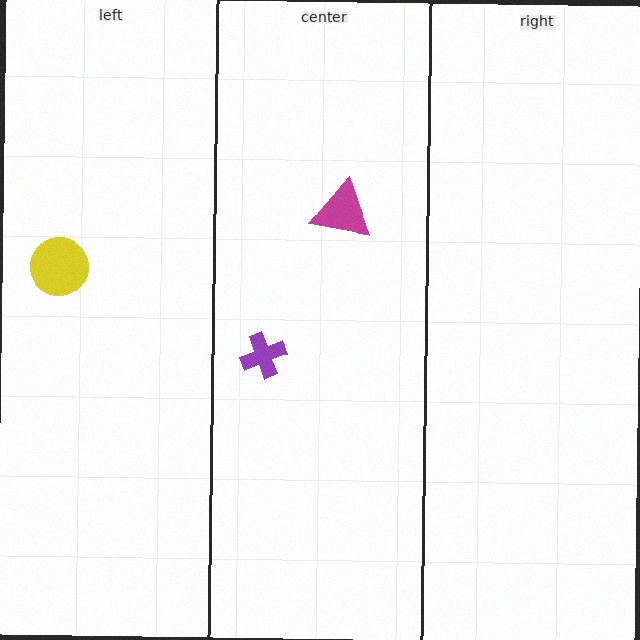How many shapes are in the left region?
1.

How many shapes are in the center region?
2.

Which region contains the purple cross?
The center region.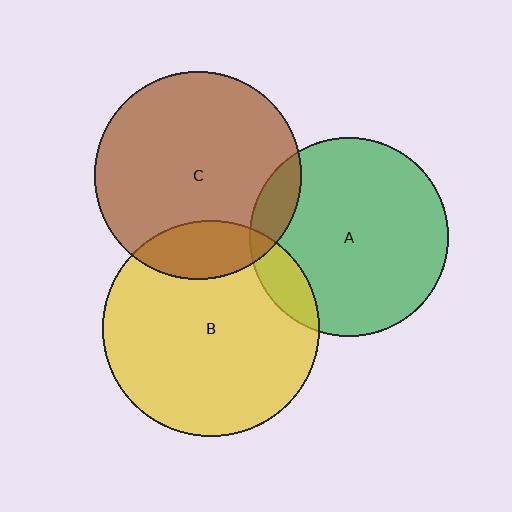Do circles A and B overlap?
Yes.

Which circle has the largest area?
Circle B (yellow).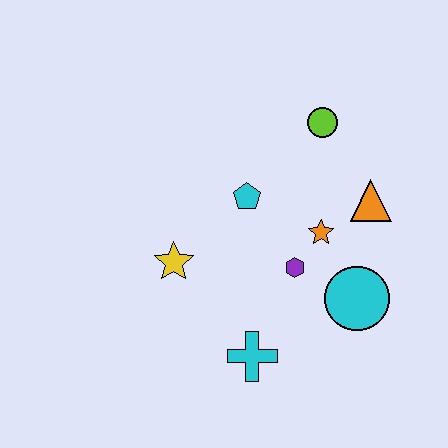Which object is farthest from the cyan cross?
The lime circle is farthest from the cyan cross.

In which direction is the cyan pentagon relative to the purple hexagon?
The cyan pentagon is above the purple hexagon.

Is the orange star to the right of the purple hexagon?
Yes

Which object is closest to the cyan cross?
The purple hexagon is closest to the cyan cross.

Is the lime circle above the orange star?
Yes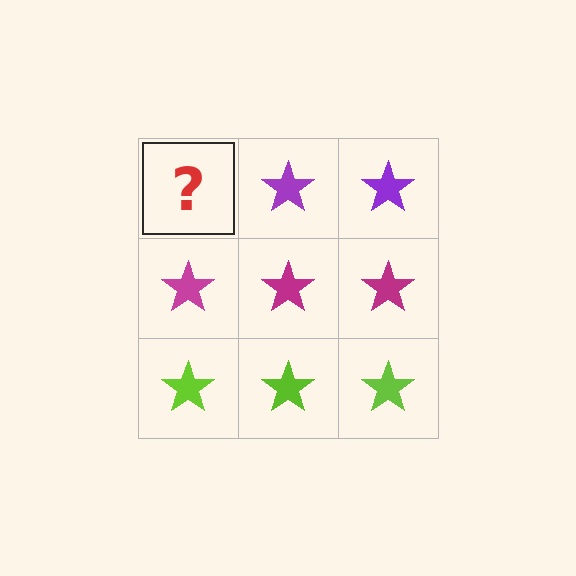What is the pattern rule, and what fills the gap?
The rule is that each row has a consistent color. The gap should be filled with a purple star.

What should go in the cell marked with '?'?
The missing cell should contain a purple star.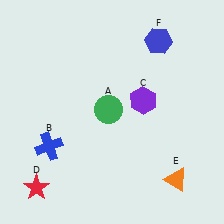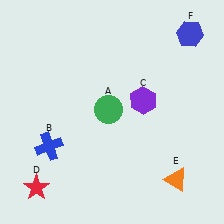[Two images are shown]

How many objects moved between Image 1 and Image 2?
1 object moved between the two images.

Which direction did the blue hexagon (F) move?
The blue hexagon (F) moved right.